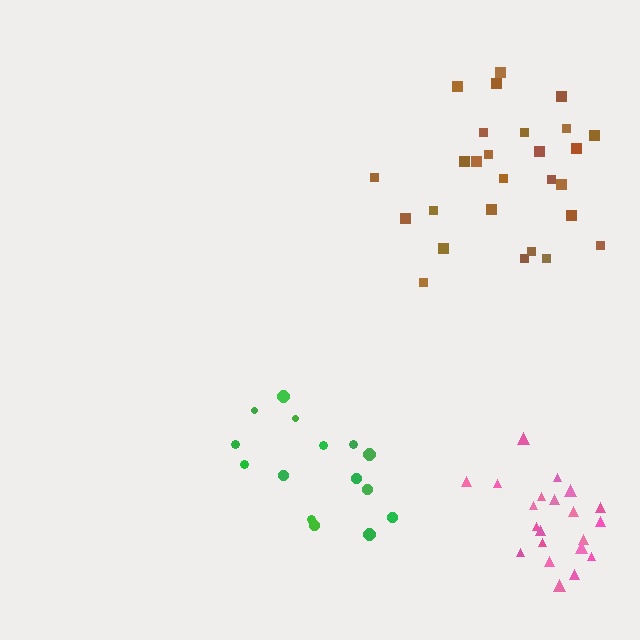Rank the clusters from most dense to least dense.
pink, brown, green.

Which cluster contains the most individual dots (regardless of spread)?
Brown (27).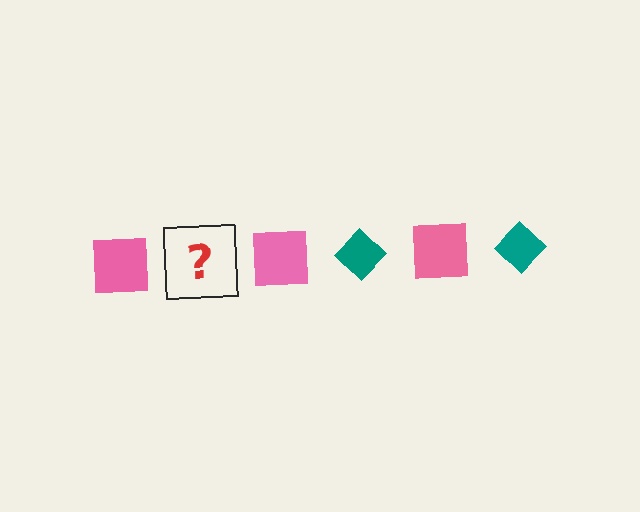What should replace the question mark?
The question mark should be replaced with a teal diamond.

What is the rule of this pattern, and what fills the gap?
The rule is that the pattern alternates between pink square and teal diamond. The gap should be filled with a teal diamond.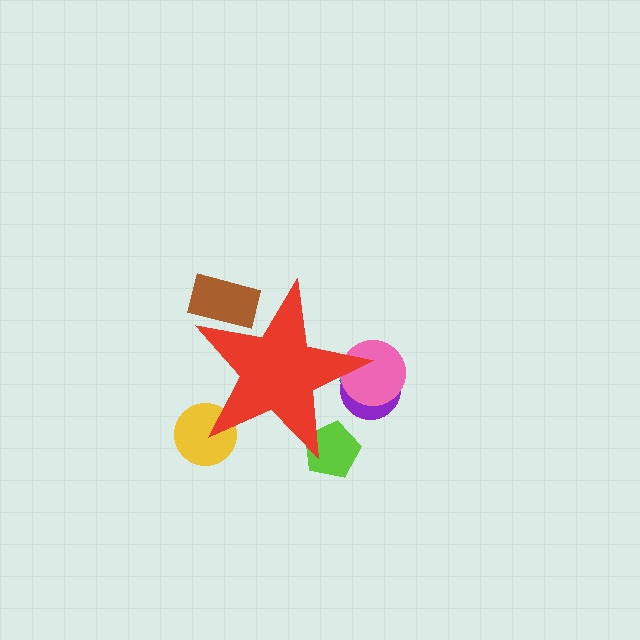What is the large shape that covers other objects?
A red star.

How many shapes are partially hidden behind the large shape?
6 shapes are partially hidden.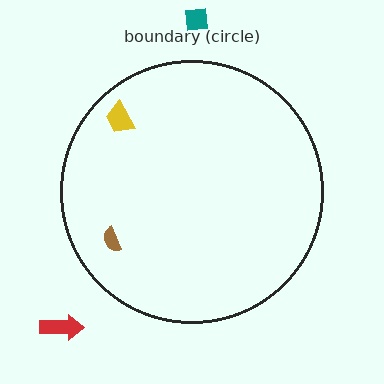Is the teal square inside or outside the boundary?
Outside.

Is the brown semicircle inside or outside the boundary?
Inside.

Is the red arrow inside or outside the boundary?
Outside.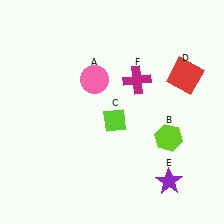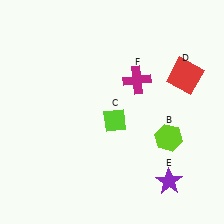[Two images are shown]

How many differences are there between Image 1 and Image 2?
There is 1 difference between the two images.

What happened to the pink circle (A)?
The pink circle (A) was removed in Image 2. It was in the top-left area of Image 1.